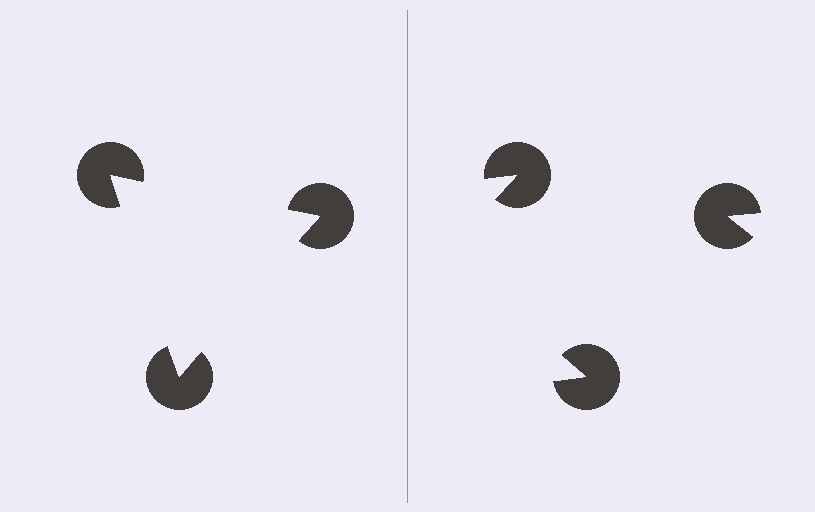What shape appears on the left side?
An illusory triangle.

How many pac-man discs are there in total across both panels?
6 — 3 on each side.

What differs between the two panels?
The pac-man discs are positioned identically on both sides; only the wedge orientations differ. On the left they align to a triangle; on the right they are misaligned.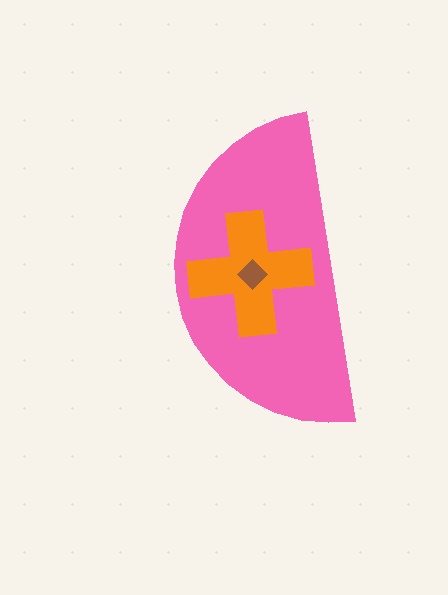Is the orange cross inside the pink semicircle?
Yes.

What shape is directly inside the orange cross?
The brown diamond.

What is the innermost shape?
The brown diamond.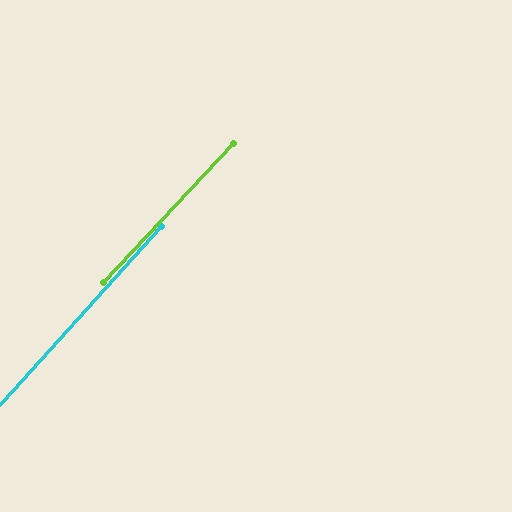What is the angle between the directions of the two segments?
Approximately 1 degree.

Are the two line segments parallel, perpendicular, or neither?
Parallel — their directions differ by only 0.8°.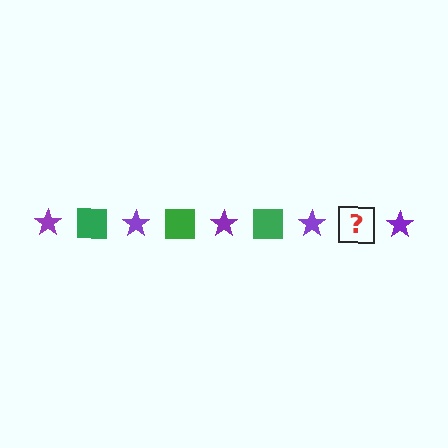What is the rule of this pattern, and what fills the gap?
The rule is that the pattern alternates between purple star and green square. The gap should be filled with a green square.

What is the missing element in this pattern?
The missing element is a green square.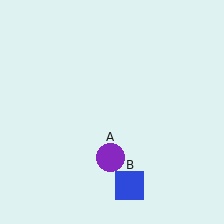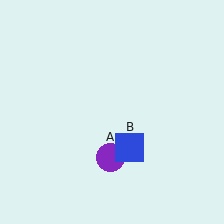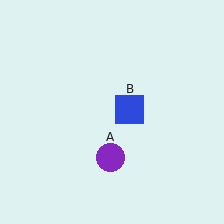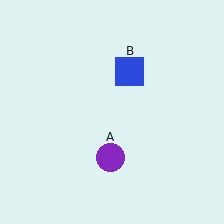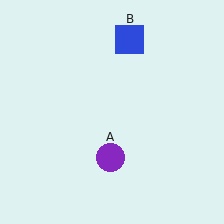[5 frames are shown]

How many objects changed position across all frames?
1 object changed position: blue square (object B).